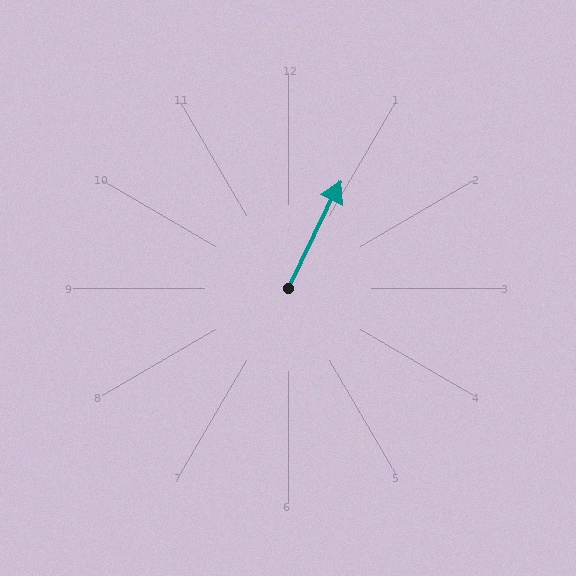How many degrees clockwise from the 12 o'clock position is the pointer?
Approximately 26 degrees.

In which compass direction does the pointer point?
Northeast.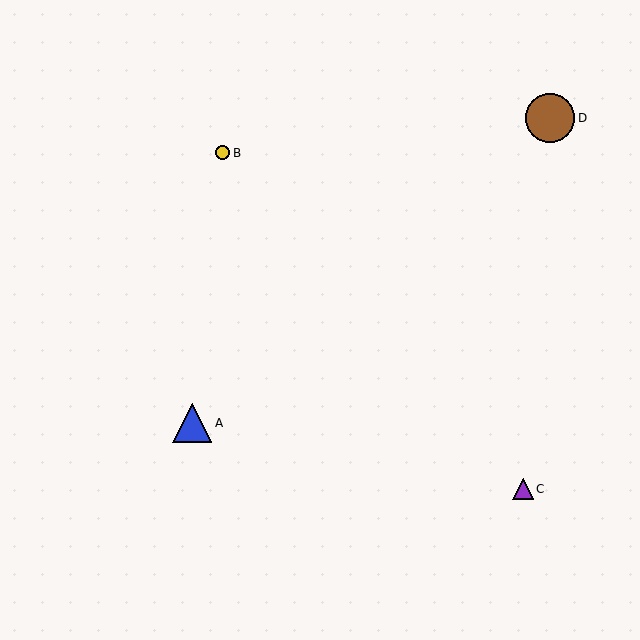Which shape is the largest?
The brown circle (labeled D) is the largest.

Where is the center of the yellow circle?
The center of the yellow circle is at (223, 153).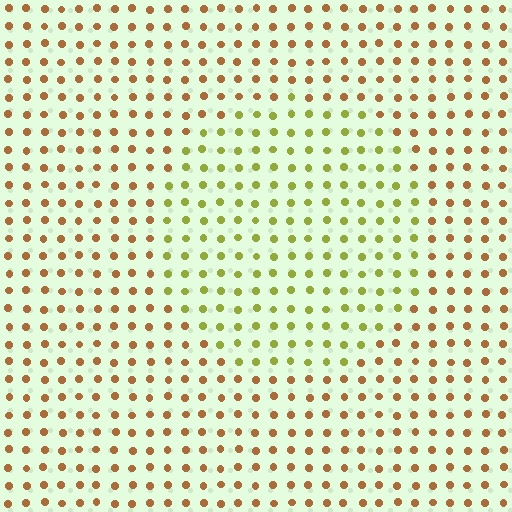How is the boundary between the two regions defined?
The boundary is defined purely by a slight shift in hue (about 47 degrees). Spacing, size, and orientation are identical on both sides.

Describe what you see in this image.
The image is filled with small brown elements in a uniform arrangement. A circle-shaped region is visible where the elements are tinted to a slightly different hue, forming a subtle color boundary.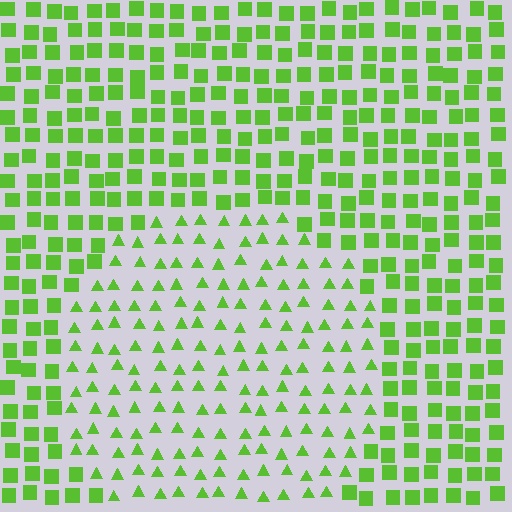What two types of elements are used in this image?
The image uses triangles inside the circle region and squares outside it.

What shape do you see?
I see a circle.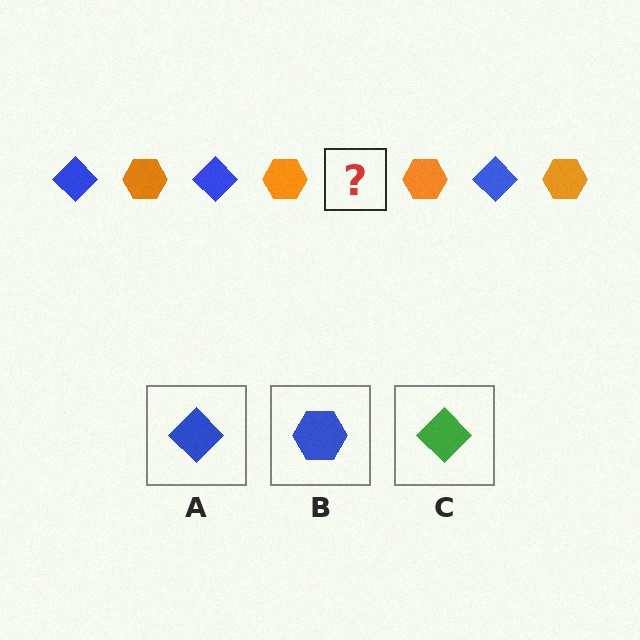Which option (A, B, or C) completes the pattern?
A.